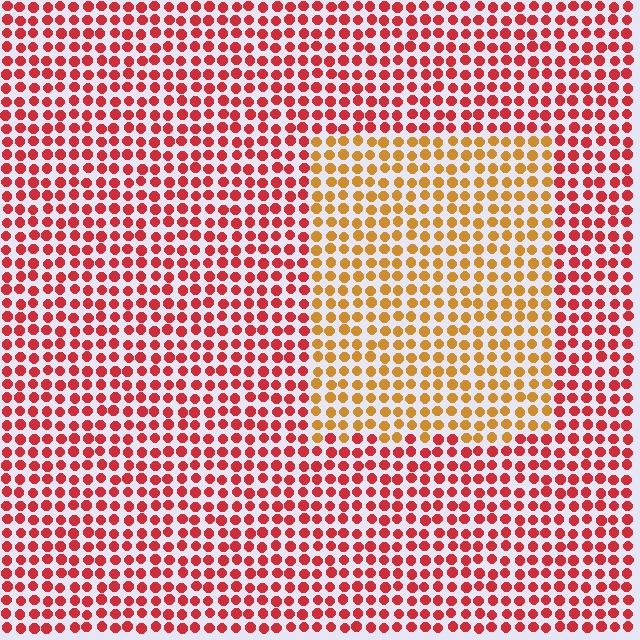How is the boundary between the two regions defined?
The boundary is defined purely by a slight shift in hue (about 40 degrees). Spacing, size, and orientation are identical on both sides.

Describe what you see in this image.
The image is filled with small red elements in a uniform arrangement. A rectangle-shaped region is visible where the elements are tinted to a slightly different hue, forming a subtle color boundary.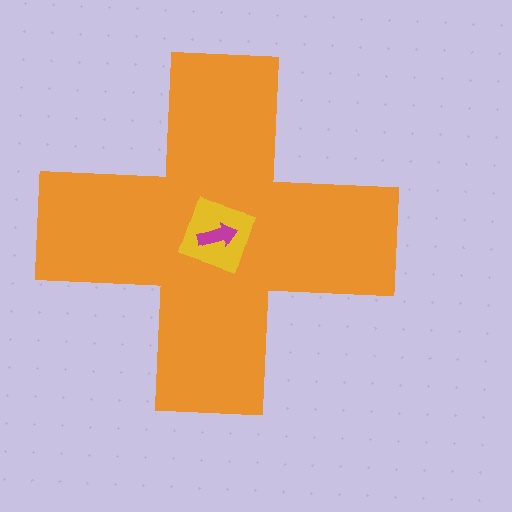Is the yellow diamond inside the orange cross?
Yes.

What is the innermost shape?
The magenta arrow.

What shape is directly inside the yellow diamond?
The magenta arrow.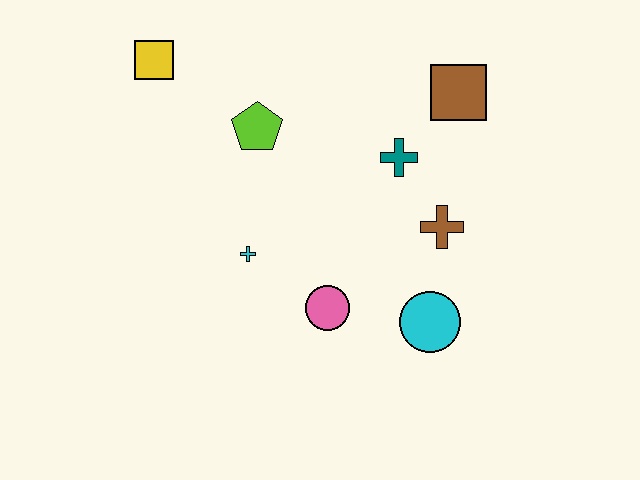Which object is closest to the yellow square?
The lime pentagon is closest to the yellow square.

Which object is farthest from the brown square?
The yellow square is farthest from the brown square.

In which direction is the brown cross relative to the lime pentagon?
The brown cross is to the right of the lime pentagon.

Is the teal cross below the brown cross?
No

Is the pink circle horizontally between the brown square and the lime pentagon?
Yes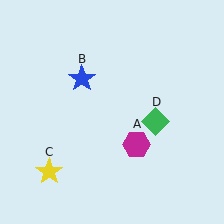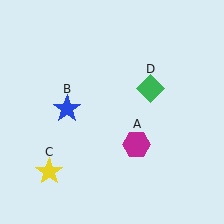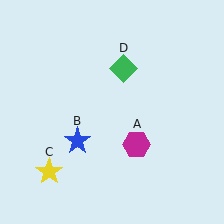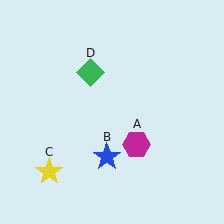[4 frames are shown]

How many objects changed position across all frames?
2 objects changed position: blue star (object B), green diamond (object D).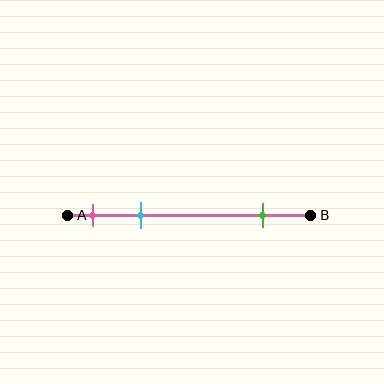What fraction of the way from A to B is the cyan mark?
The cyan mark is approximately 30% (0.3) of the way from A to B.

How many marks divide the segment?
There are 3 marks dividing the segment.